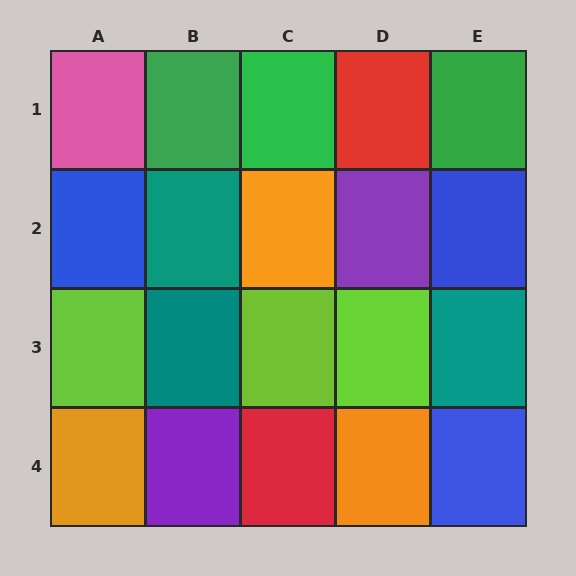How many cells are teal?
3 cells are teal.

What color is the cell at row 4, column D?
Orange.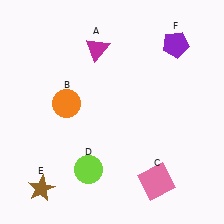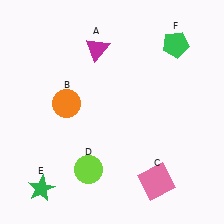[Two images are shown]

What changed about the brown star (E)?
In Image 1, E is brown. In Image 2, it changed to green.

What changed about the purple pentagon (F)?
In Image 1, F is purple. In Image 2, it changed to green.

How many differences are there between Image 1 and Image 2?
There are 2 differences between the two images.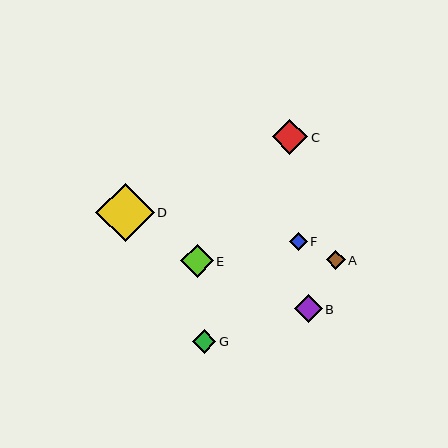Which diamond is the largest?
Diamond D is the largest with a size of approximately 59 pixels.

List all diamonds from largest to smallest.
From largest to smallest: D, C, E, B, G, A, F.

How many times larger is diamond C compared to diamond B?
Diamond C is approximately 1.3 times the size of diamond B.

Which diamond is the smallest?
Diamond F is the smallest with a size of approximately 18 pixels.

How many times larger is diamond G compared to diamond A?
Diamond G is approximately 1.2 times the size of diamond A.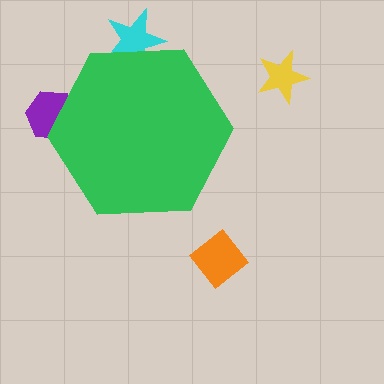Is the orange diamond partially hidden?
No, the orange diamond is fully visible.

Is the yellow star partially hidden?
No, the yellow star is fully visible.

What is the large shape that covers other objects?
A green hexagon.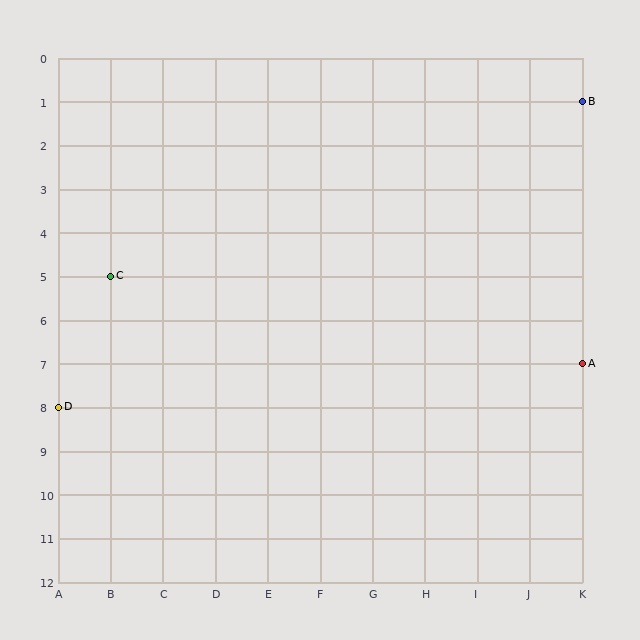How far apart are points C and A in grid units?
Points C and A are 9 columns and 2 rows apart (about 9.2 grid units diagonally).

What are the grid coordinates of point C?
Point C is at grid coordinates (B, 5).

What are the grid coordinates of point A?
Point A is at grid coordinates (K, 7).